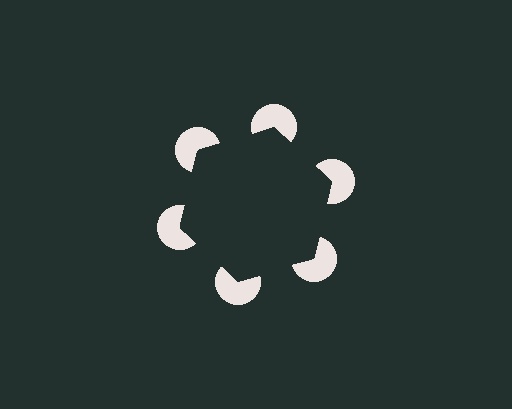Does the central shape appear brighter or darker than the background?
It typically appears slightly darker than the background, even though no actual brightness change is drawn.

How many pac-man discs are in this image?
There are 6 — one at each vertex of the illusory hexagon.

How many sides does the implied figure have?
6 sides.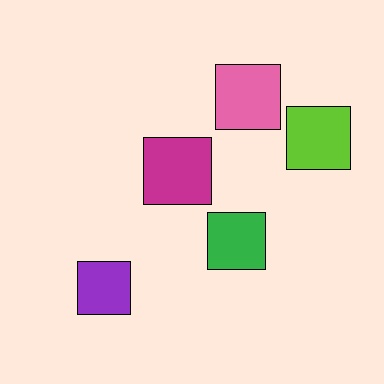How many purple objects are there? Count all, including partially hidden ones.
There is 1 purple object.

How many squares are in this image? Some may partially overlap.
There are 5 squares.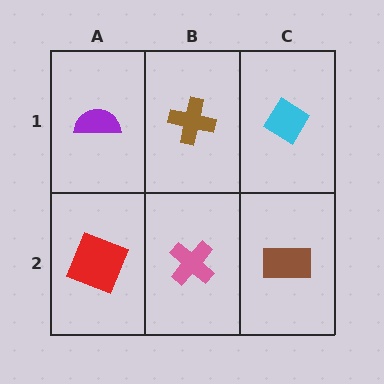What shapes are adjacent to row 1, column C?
A brown rectangle (row 2, column C), a brown cross (row 1, column B).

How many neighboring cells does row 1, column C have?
2.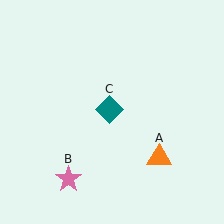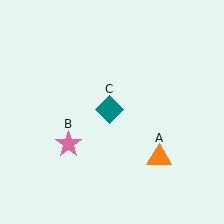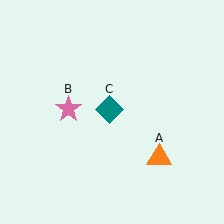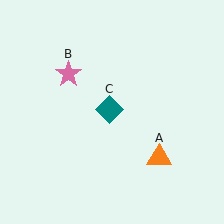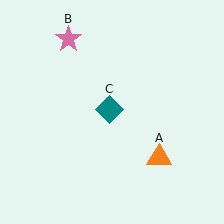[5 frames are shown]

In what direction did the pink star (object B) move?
The pink star (object B) moved up.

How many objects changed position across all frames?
1 object changed position: pink star (object B).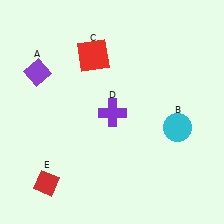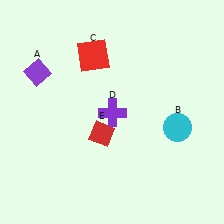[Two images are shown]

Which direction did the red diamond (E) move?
The red diamond (E) moved right.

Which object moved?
The red diamond (E) moved right.